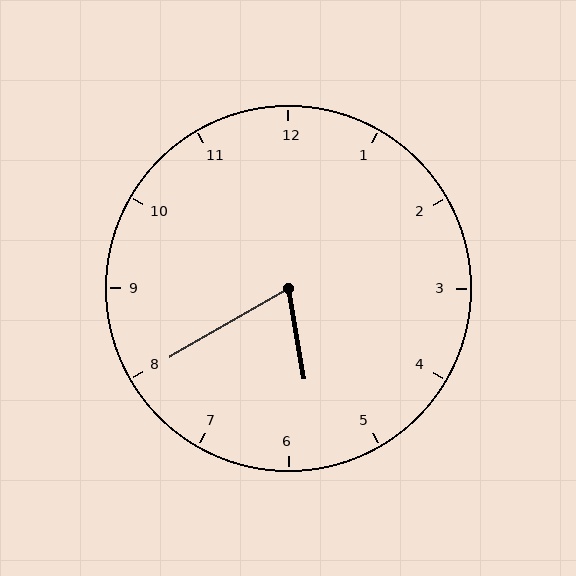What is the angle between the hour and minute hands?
Approximately 70 degrees.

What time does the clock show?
5:40.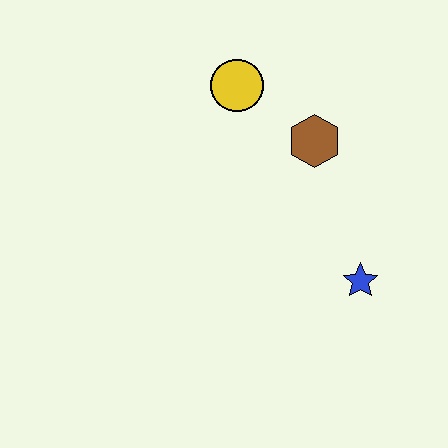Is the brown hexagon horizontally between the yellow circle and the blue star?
Yes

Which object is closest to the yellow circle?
The brown hexagon is closest to the yellow circle.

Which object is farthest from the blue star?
The yellow circle is farthest from the blue star.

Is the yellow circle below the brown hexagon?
No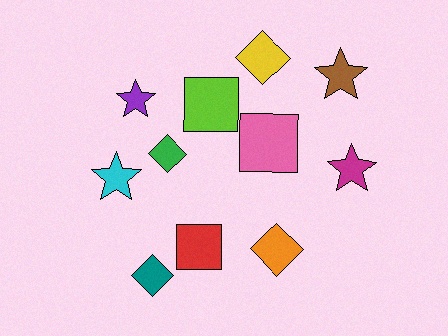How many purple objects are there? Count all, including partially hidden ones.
There is 1 purple object.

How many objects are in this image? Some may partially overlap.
There are 11 objects.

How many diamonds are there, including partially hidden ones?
There are 4 diamonds.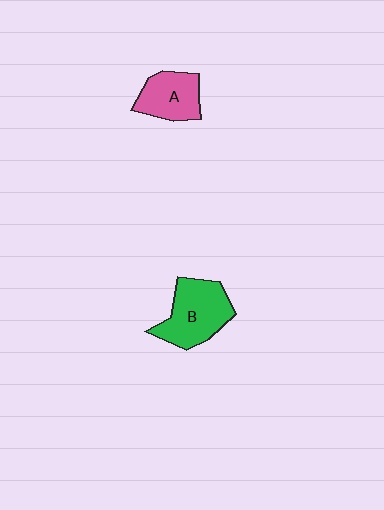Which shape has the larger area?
Shape B (green).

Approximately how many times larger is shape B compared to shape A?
Approximately 1.4 times.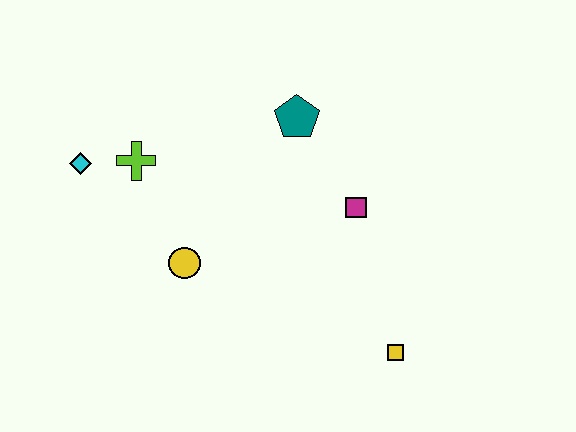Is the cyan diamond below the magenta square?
No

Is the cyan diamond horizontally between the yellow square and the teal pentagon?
No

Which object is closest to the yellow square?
The magenta square is closest to the yellow square.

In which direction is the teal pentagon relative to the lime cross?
The teal pentagon is to the right of the lime cross.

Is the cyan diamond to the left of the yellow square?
Yes